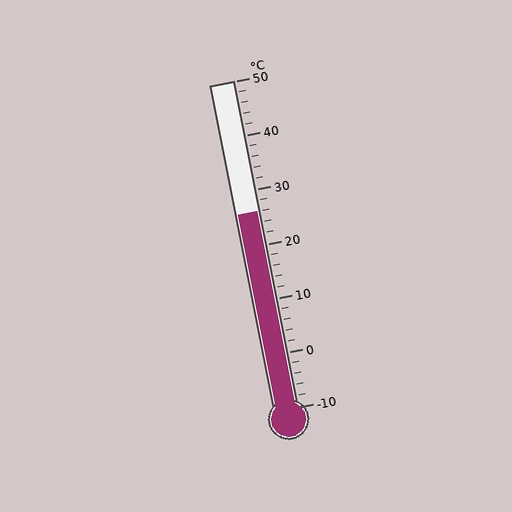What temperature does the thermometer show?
The thermometer shows approximately 26°C.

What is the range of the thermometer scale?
The thermometer scale ranges from -10°C to 50°C.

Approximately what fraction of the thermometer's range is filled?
The thermometer is filled to approximately 60% of its range.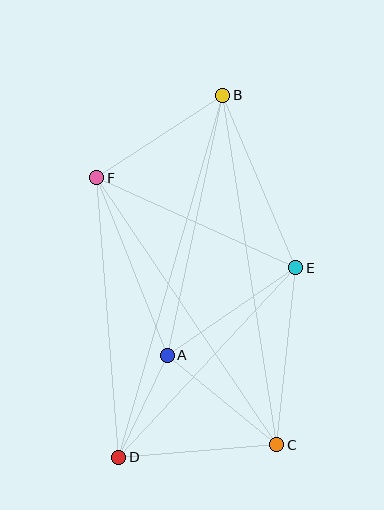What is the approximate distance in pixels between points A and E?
The distance between A and E is approximately 155 pixels.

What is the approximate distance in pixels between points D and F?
The distance between D and F is approximately 281 pixels.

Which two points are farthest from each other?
Points B and D are farthest from each other.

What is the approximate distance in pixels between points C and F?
The distance between C and F is approximately 322 pixels.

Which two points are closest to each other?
Points A and D are closest to each other.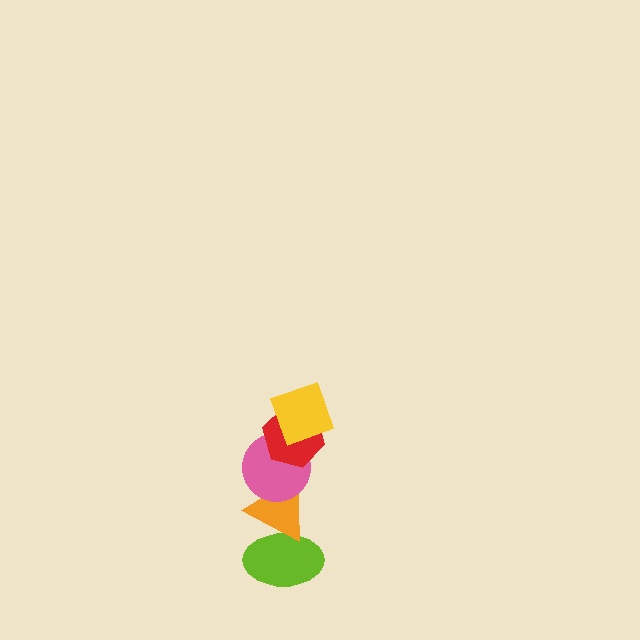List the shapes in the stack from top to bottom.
From top to bottom: the yellow square, the red hexagon, the pink circle, the orange triangle, the lime ellipse.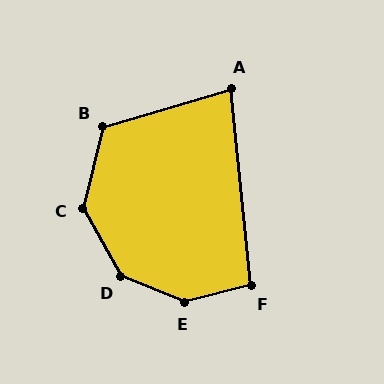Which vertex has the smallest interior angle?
A, at approximately 79 degrees.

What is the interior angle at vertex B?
Approximately 120 degrees (obtuse).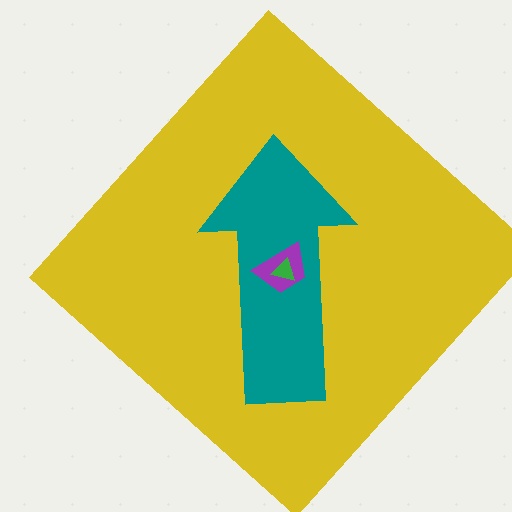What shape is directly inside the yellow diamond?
The teal arrow.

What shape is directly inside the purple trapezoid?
The green triangle.